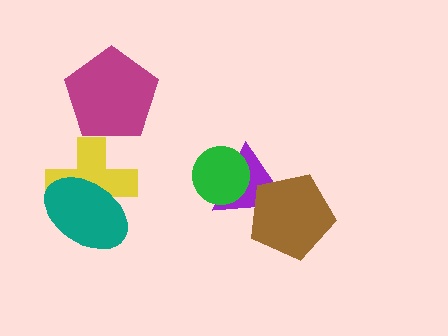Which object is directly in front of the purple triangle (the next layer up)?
The green circle is directly in front of the purple triangle.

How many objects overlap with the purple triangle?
2 objects overlap with the purple triangle.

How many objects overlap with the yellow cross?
1 object overlaps with the yellow cross.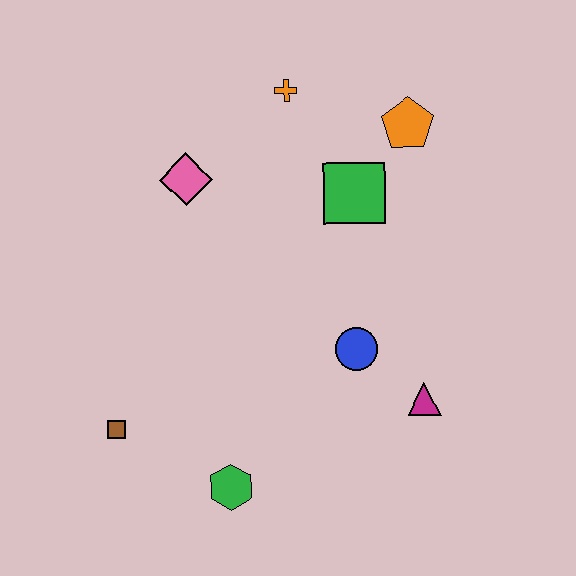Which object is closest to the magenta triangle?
The blue circle is closest to the magenta triangle.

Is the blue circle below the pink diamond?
Yes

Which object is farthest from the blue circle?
The orange cross is farthest from the blue circle.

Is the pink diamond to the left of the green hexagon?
Yes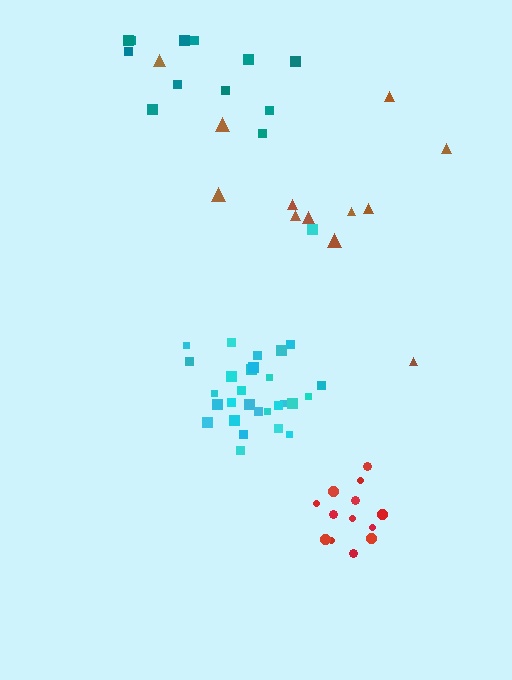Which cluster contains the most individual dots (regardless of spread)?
Cyan (29).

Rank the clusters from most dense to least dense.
red, cyan, teal, brown.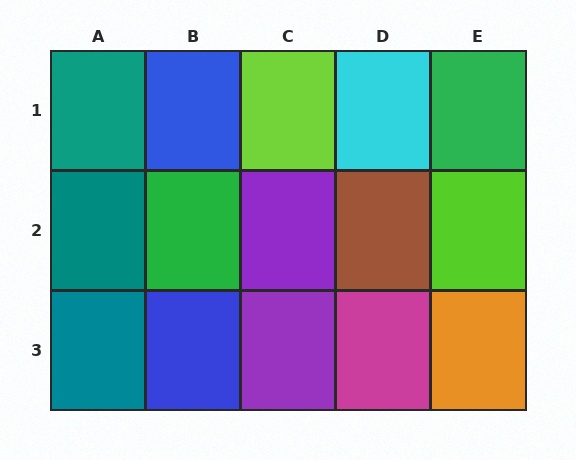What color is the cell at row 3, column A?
Teal.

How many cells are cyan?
1 cell is cyan.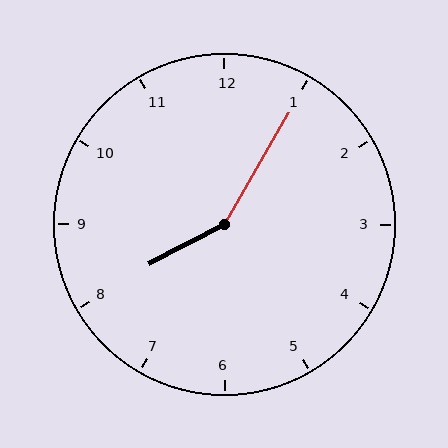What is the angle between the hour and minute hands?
Approximately 148 degrees.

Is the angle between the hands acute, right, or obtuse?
It is obtuse.